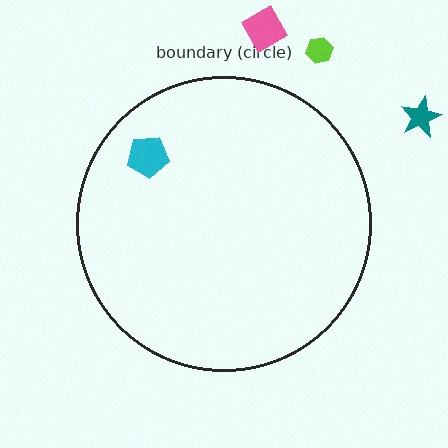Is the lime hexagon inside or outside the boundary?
Outside.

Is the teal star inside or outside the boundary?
Outside.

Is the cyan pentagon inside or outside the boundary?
Inside.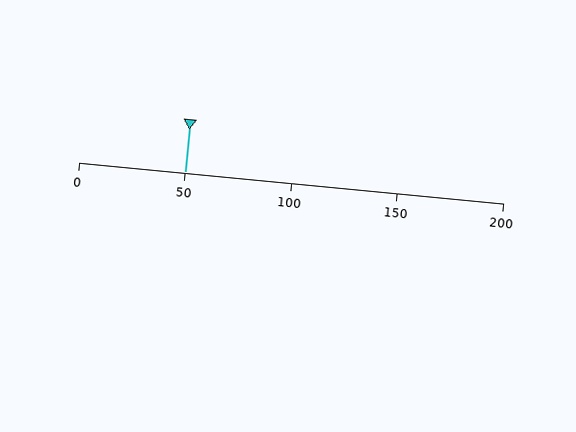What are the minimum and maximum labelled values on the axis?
The axis runs from 0 to 200.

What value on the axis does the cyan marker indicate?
The marker indicates approximately 50.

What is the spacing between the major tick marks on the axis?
The major ticks are spaced 50 apart.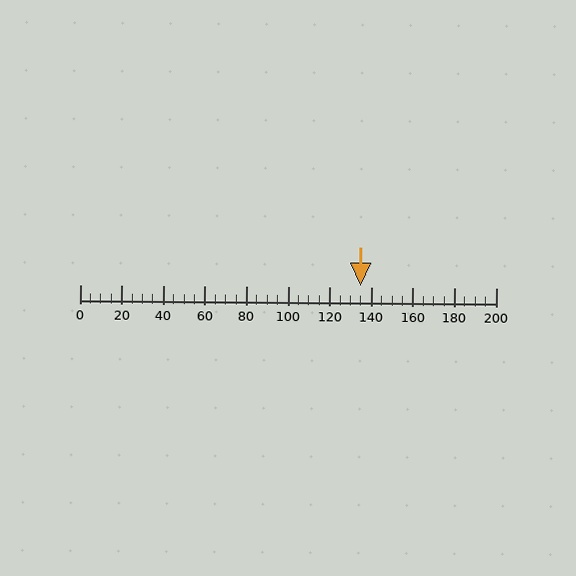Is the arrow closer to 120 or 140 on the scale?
The arrow is closer to 140.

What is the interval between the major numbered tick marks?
The major tick marks are spaced 20 units apart.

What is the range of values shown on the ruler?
The ruler shows values from 0 to 200.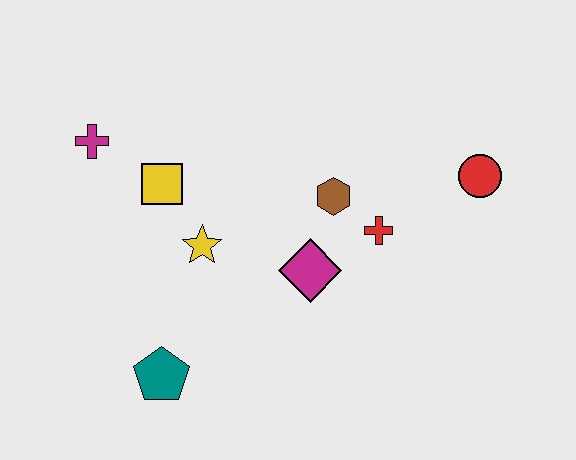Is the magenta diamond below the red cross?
Yes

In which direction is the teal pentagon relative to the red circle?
The teal pentagon is to the left of the red circle.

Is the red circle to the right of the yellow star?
Yes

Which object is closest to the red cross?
The brown hexagon is closest to the red cross.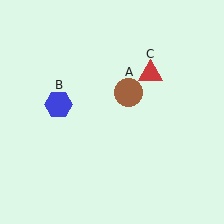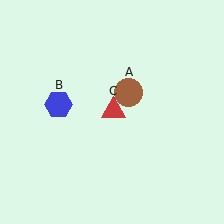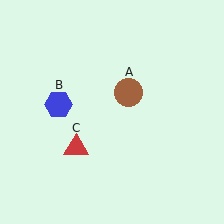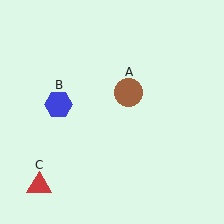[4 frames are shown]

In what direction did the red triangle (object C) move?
The red triangle (object C) moved down and to the left.